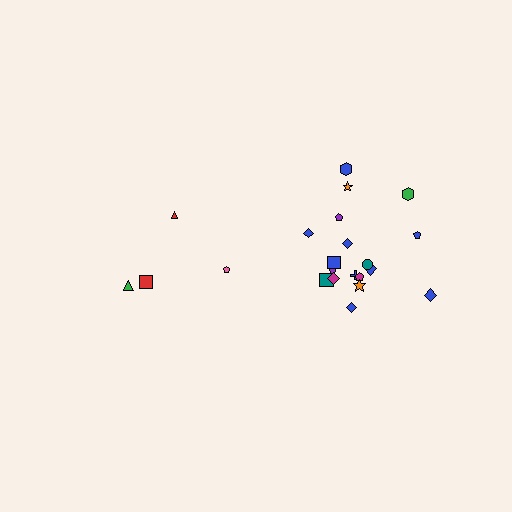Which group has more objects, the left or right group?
The right group.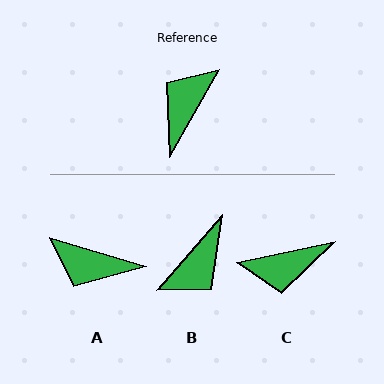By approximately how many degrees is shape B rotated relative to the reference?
Approximately 169 degrees counter-clockwise.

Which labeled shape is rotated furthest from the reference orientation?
B, about 169 degrees away.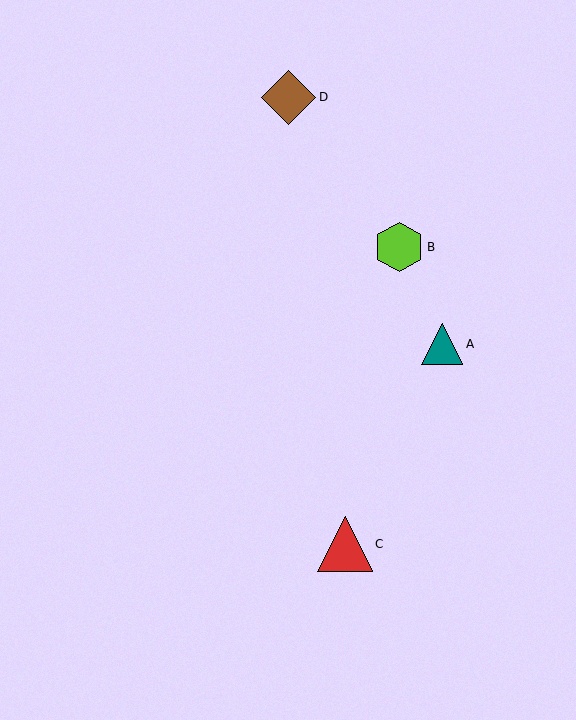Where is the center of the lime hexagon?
The center of the lime hexagon is at (399, 247).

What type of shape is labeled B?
Shape B is a lime hexagon.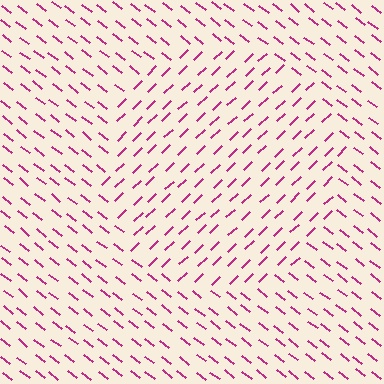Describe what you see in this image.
The image is filled with small magenta line segments. A circle region in the image has lines oriented differently from the surrounding lines, creating a visible texture boundary.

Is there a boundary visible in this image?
Yes, there is a texture boundary formed by a change in line orientation.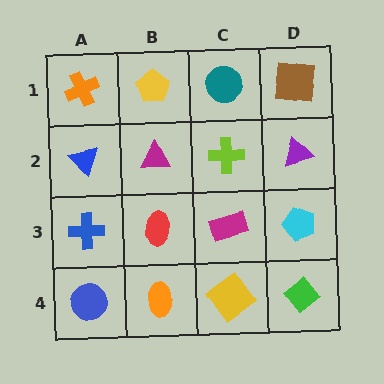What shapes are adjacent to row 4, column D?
A cyan pentagon (row 3, column D), a yellow diamond (row 4, column C).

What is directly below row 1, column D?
A purple triangle.